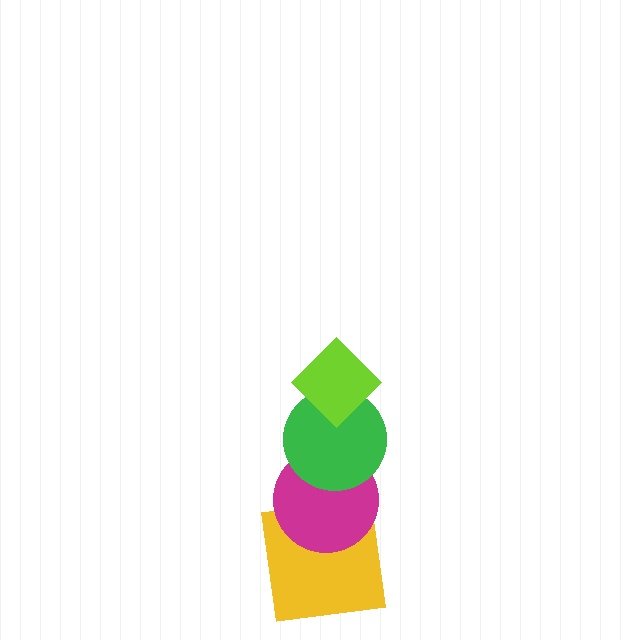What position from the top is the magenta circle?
The magenta circle is 3rd from the top.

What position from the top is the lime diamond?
The lime diamond is 1st from the top.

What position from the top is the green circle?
The green circle is 2nd from the top.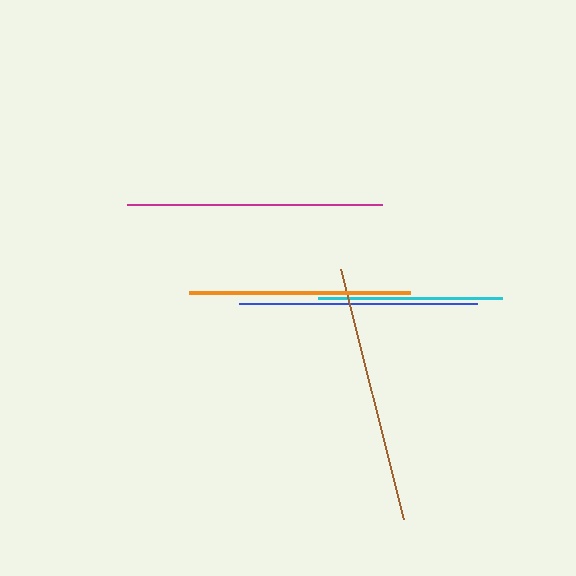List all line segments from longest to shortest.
From longest to shortest: brown, magenta, blue, orange, cyan.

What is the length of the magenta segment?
The magenta segment is approximately 255 pixels long.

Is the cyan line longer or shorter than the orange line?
The orange line is longer than the cyan line.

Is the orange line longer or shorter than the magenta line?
The magenta line is longer than the orange line.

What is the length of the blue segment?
The blue segment is approximately 237 pixels long.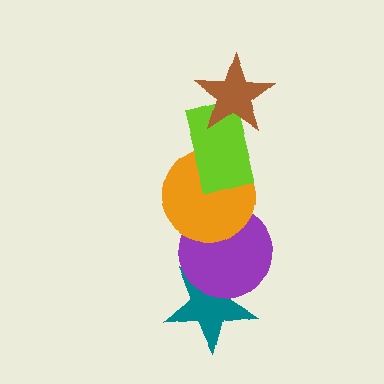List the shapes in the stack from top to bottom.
From top to bottom: the brown star, the lime rectangle, the orange circle, the purple circle, the teal star.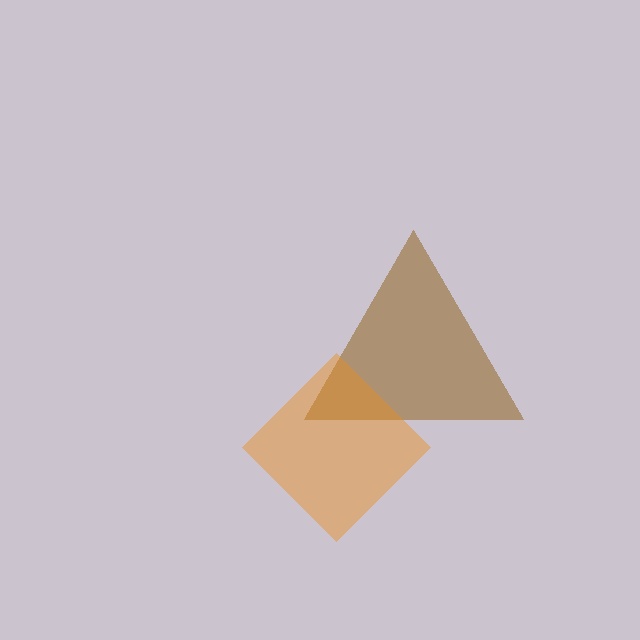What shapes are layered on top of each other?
The layered shapes are: a brown triangle, an orange diamond.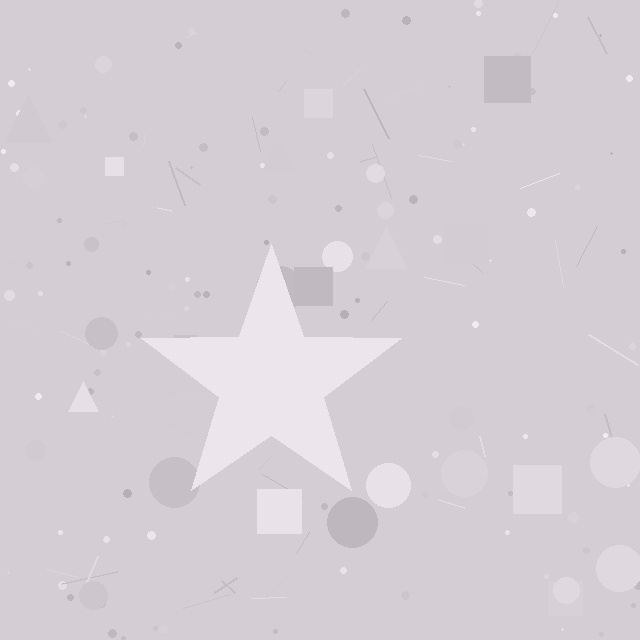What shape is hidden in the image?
A star is hidden in the image.